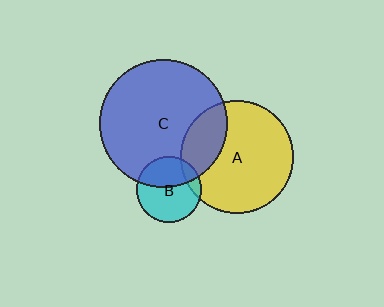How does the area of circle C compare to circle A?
Approximately 1.3 times.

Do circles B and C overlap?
Yes.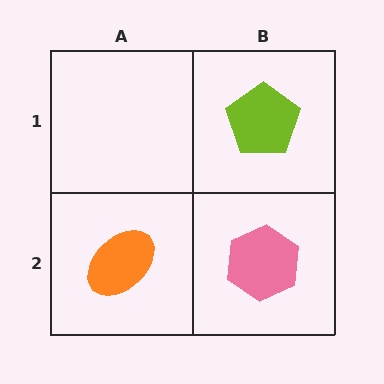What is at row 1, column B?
A lime pentagon.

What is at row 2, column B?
A pink hexagon.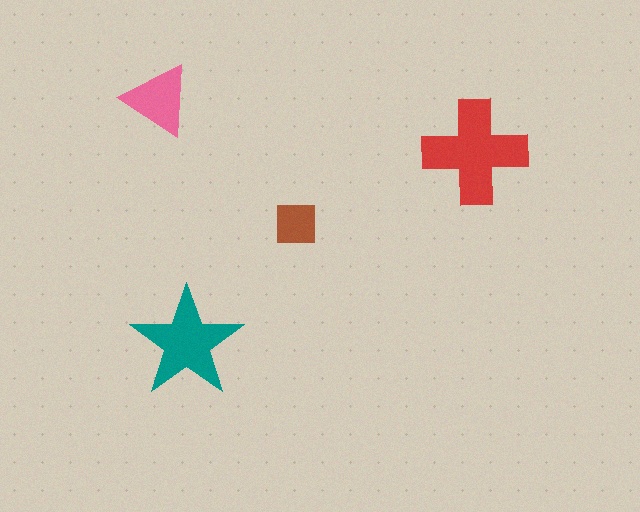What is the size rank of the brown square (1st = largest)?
4th.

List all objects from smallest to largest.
The brown square, the pink triangle, the teal star, the red cross.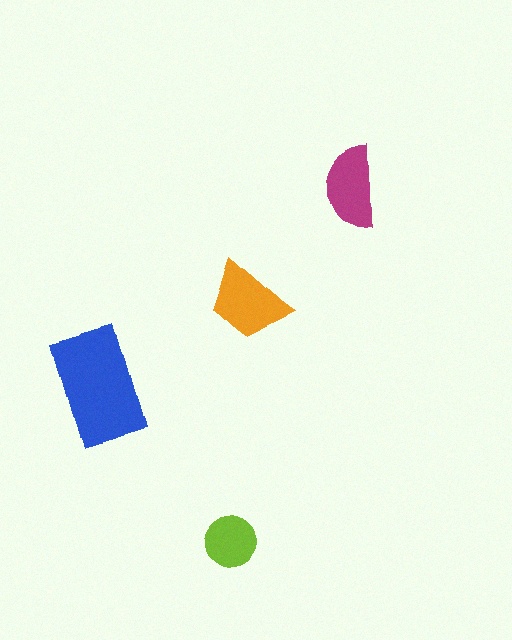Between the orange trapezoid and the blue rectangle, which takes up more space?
The blue rectangle.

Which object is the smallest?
The lime circle.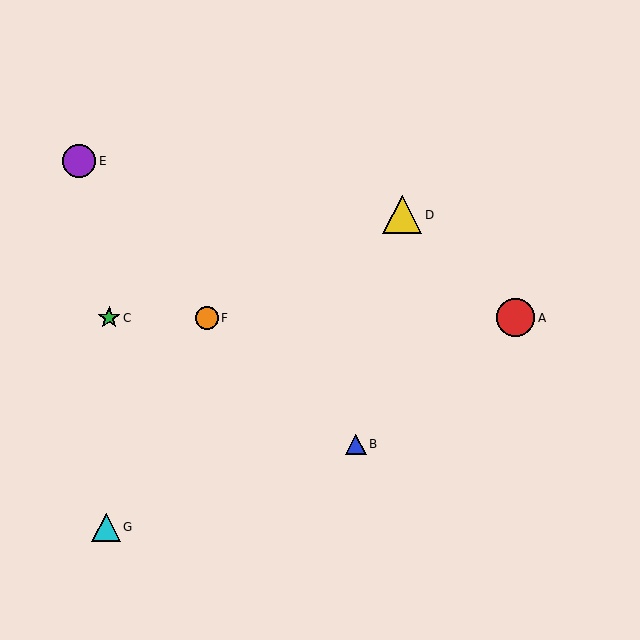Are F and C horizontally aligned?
Yes, both are at y≈318.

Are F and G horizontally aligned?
No, F is at y≈318 and G is at y≈527.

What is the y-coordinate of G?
Object G is at y≈527.